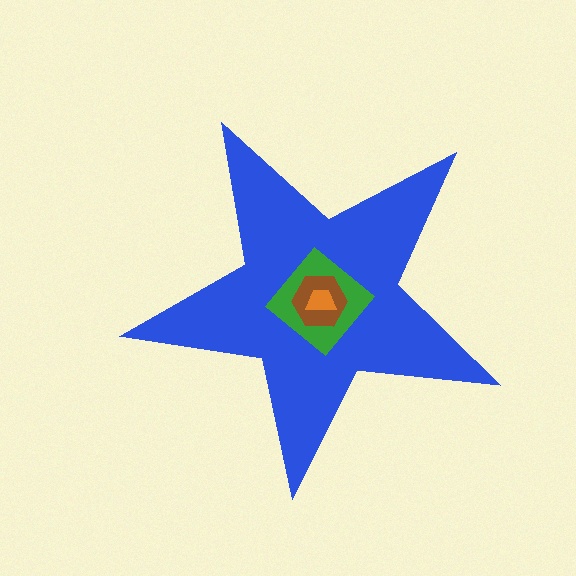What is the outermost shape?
The blue star.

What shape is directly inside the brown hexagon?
The orange trapezoid.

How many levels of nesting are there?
4.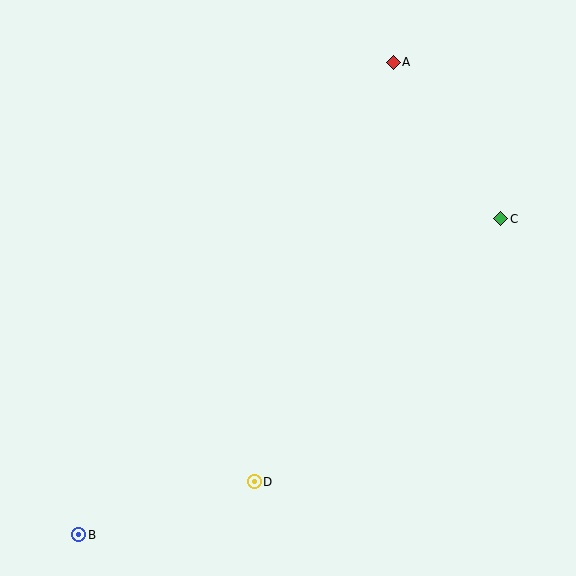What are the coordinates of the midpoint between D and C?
The midpoint between D and C is at (378, 350).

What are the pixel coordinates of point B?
Point B is at (79, 535).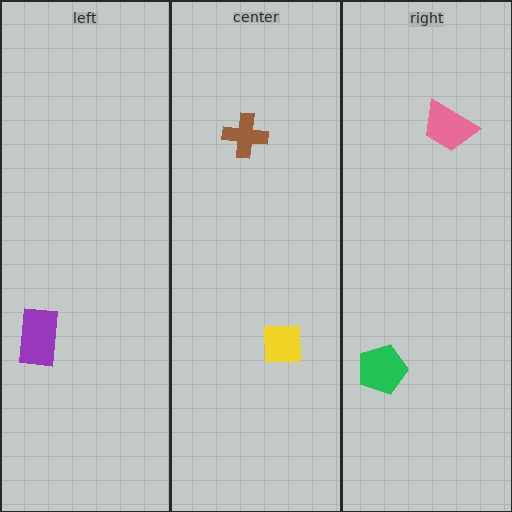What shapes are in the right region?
The green pentagon, the pink trapezoid.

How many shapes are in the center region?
2.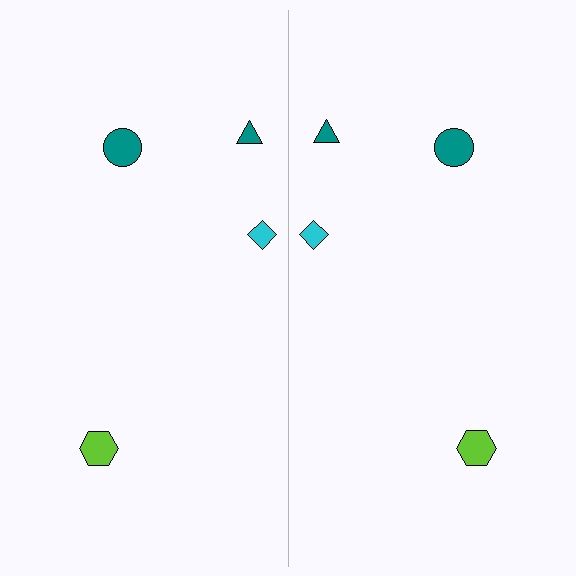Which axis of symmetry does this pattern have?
The pattern has a vertical axis of symmetry running through the center of the image.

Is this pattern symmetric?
Yes, this pattern has bilateral (reflection) symmetry.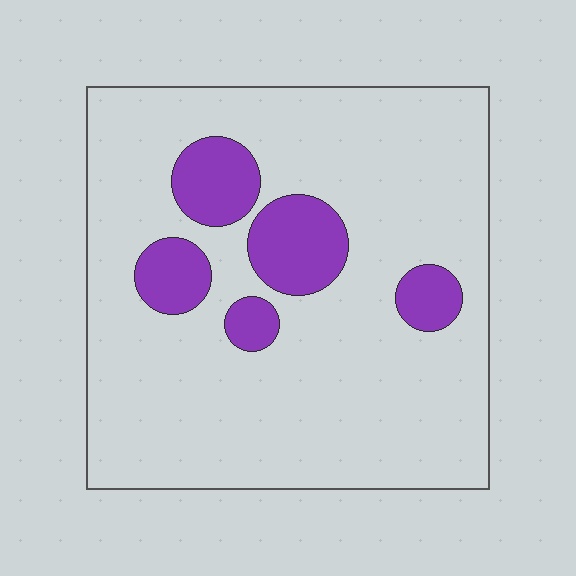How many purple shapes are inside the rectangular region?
5.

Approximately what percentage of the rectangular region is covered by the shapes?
Approximately 15%.